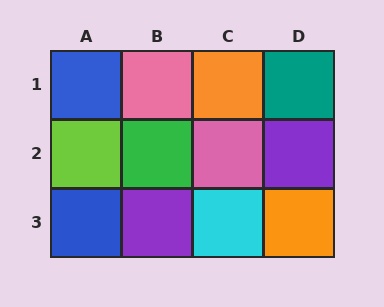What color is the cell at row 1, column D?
Teal.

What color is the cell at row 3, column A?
Blue.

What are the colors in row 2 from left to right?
Lime, green, pink, purple.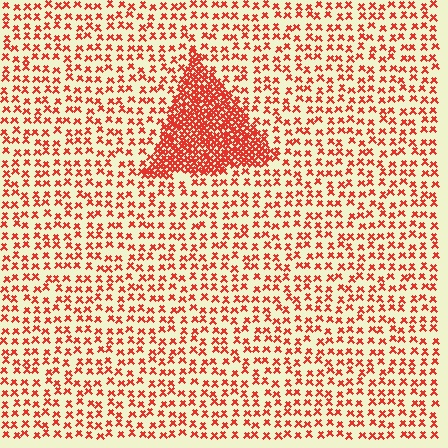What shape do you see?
I see a triangle.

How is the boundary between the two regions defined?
The boundary is defined by a change in element density (approximately 3.1x ratio). All elements are the same color, size, and shape.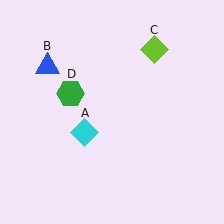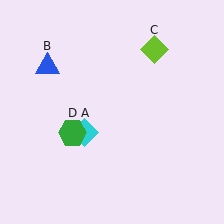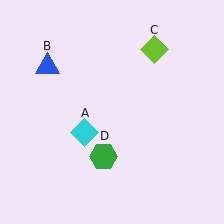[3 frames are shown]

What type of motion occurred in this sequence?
The green hexagon (object D) rotated counterclockwise around the center of the scene.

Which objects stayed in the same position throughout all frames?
Cyan diamond (object A) and blue triangle (object B) and lime diamond (object C) remained stationary.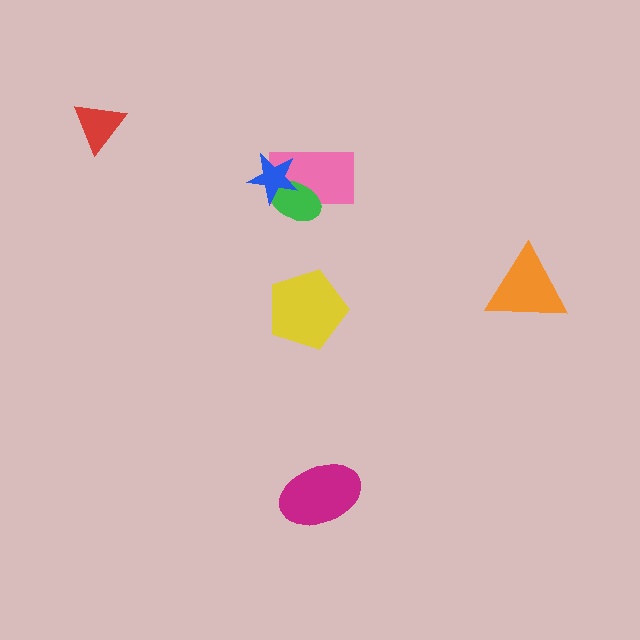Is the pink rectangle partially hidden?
Yes, it is partially covered by another shape.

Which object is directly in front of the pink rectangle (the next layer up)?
The green ellipse is directly in front of the pink rectangle.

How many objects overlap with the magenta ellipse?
0 objects overlap with the magenta ellipse.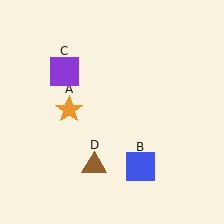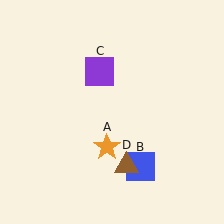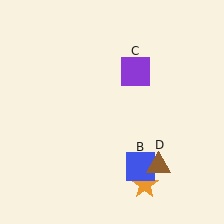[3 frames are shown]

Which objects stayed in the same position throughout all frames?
Blue square (object B) remained stationary.